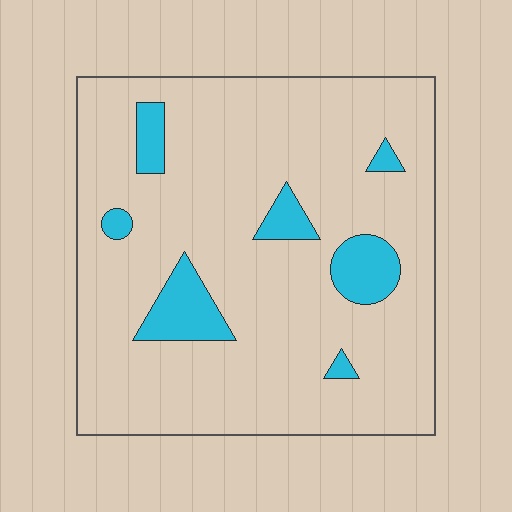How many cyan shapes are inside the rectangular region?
7.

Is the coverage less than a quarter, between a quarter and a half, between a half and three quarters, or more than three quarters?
Less than a quarter.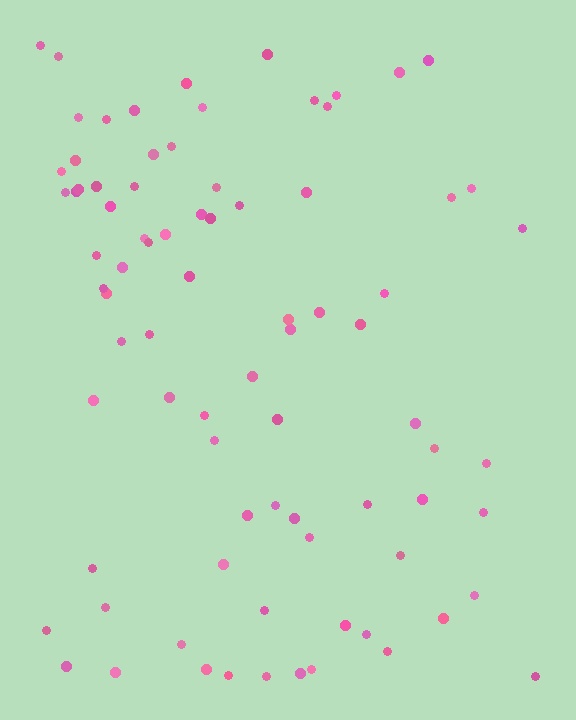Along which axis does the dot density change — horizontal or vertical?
Horizontal.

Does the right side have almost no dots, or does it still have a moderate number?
Still a moderate number, just noticeably fewer than the left.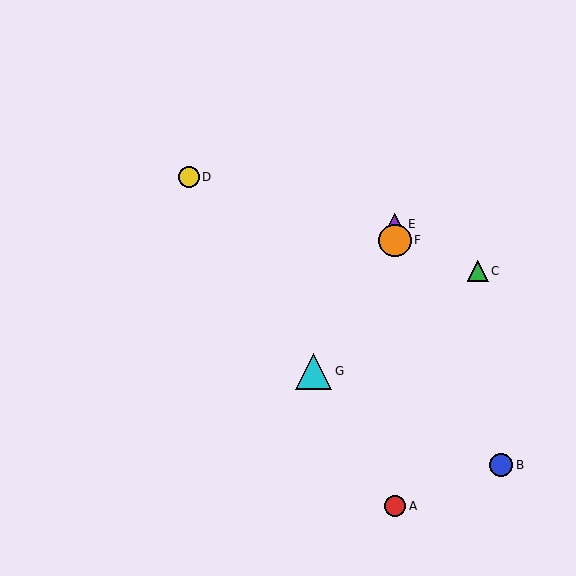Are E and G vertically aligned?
No, E is at x≈395 and G is at x≈314.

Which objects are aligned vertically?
Objects A, E, F are aligned vertically.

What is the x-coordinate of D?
Object D is at x≈189.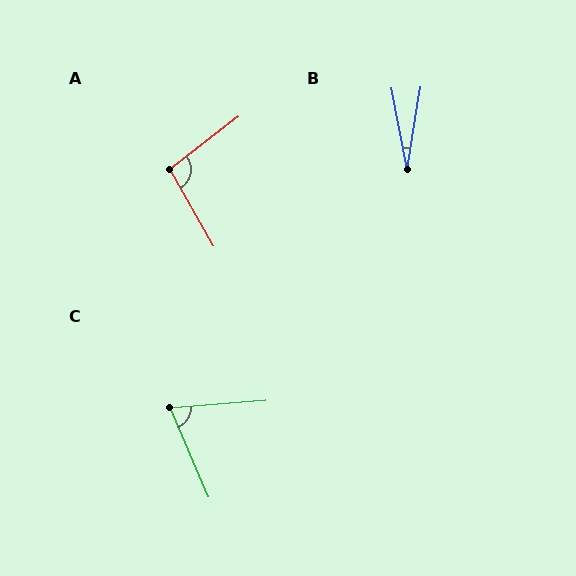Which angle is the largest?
A, at approximately 97 degrees.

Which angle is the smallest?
B, at approximately 20 degrees.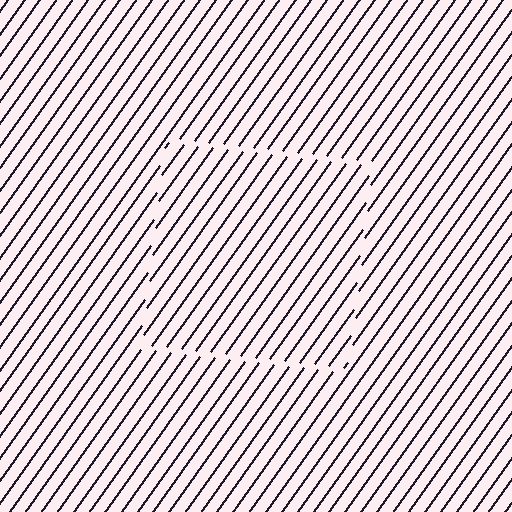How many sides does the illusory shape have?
4 sides — the line-ends trace a square.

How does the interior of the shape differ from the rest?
The interior of the shape contains the same grating, shifted by half a period — the contour is defined by the phase discontinuity where line-ends from the inner and outer gratings abut.